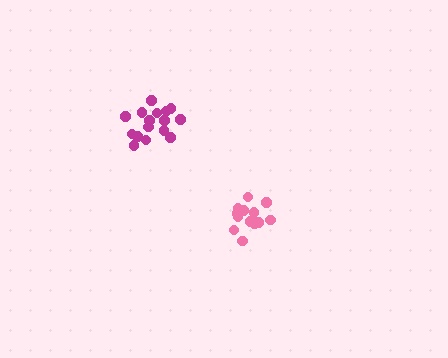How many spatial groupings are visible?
There are 2 spatial groupings.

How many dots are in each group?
Group 1: 16 dots, Group 2: 13 dots (29 total).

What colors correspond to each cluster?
The clusters are colored: magenta, pink.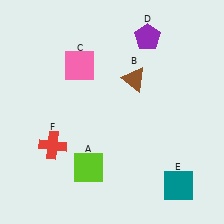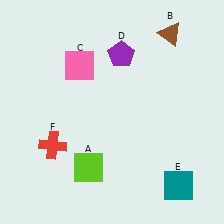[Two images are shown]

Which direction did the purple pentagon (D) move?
The purple pentagon (D) moved left.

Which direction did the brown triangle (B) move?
The brown triangle (B) moved up.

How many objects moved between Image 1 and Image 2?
2 objects moved between the two images.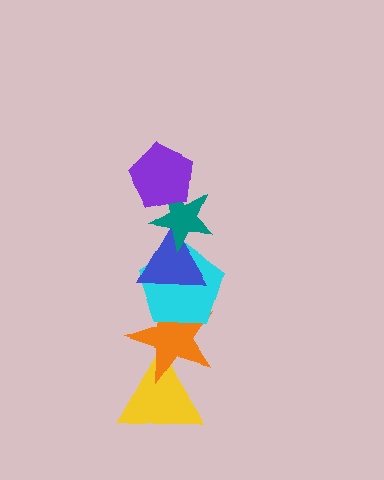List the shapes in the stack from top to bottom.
From top to bottom: the purple pentagon, the teal star, the blue triangle, the cyan pentagon, the orange star, the yellow triangle.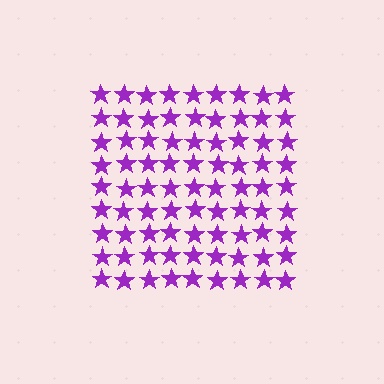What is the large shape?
The large shape is a square.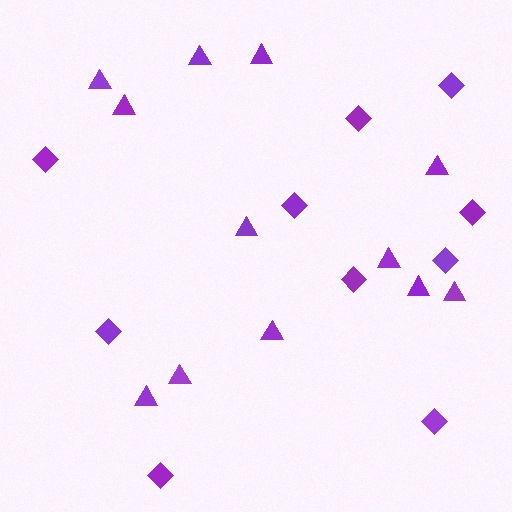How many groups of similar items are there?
There are 2 groups: one group of triangles (12) and one group of diamonds (10).